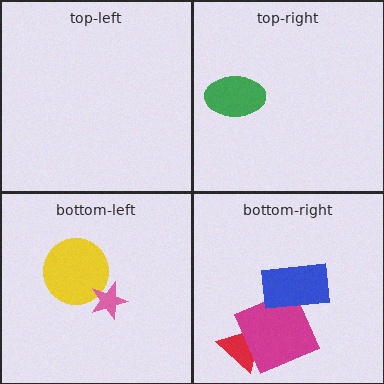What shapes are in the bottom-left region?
The yellow circle, the pink star.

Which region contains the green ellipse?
The top-right region.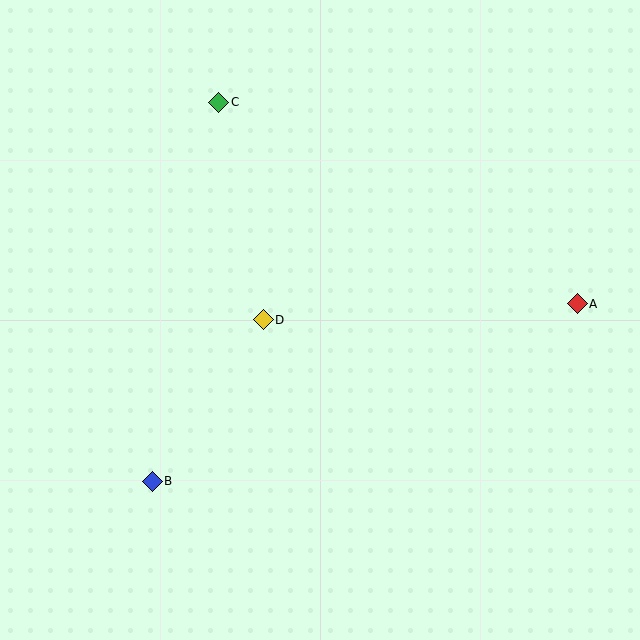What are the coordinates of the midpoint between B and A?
The midpoint between B and A is at (365, 393).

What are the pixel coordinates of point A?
Point A is at (577, 304).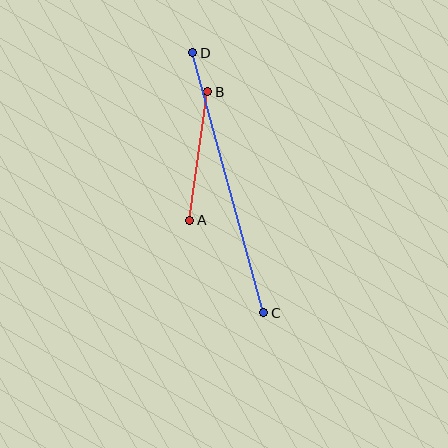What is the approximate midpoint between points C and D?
The midpoint is at approximately (228, 183) pixels.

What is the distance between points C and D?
The distance is approximately 270 pixels.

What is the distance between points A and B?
The distance is approximately 129 pixels.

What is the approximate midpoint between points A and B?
The midpoint is at approximately (199, 156) pixels.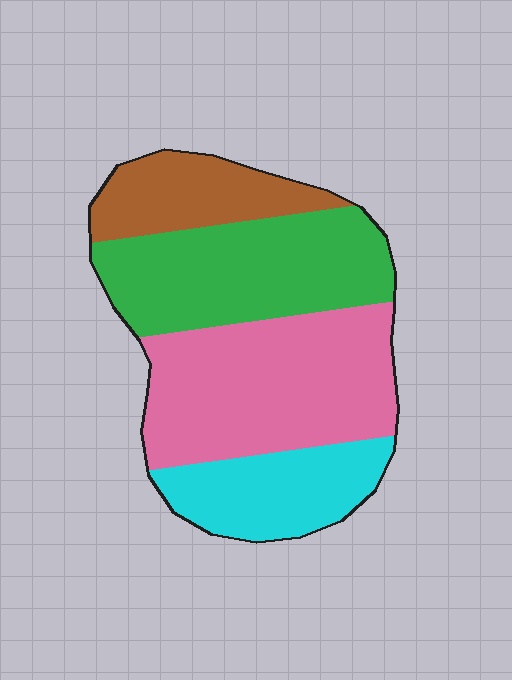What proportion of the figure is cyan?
Cyan takes up about one sixth (1/6) of the figure.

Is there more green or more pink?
Pink.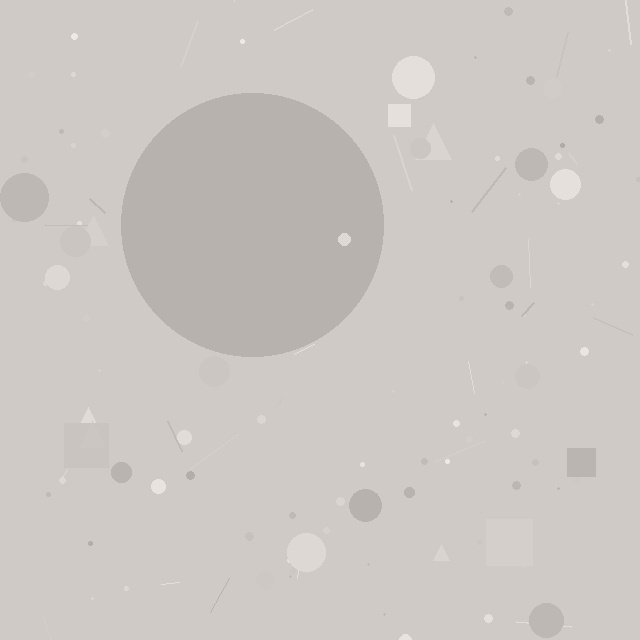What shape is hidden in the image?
A circle is hidden in the image.